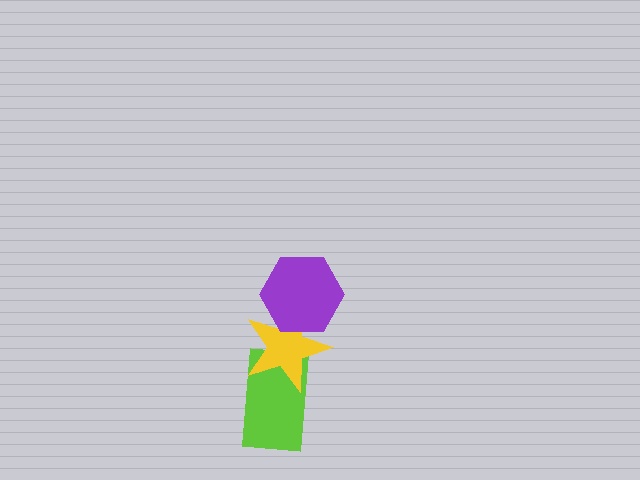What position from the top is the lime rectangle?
The lime rectangle is 3rd from the top.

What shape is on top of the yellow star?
The purple hexagon is on top of the yellow star.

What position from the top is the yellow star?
The yellow star is 2nd from the top.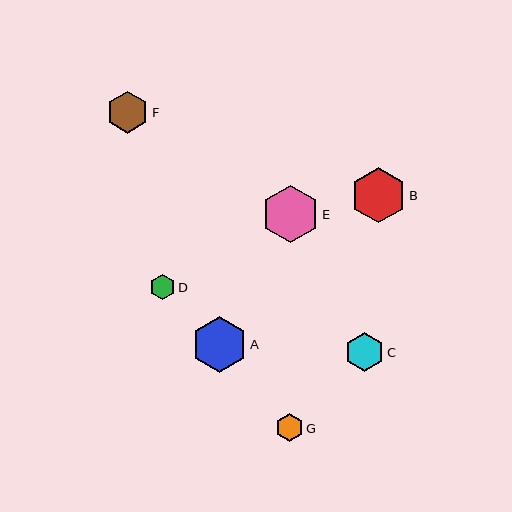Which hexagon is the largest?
Hexagon E is the largest with a size of approximately 58 pixels.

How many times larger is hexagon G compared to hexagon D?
Hexagon G is approximately 1.1 times the size of hexagon D.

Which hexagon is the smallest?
Hexagon D is the smallest with a size of approximately 25 pixels.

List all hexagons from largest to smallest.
From largest to smallest: E, A, B, F, C, G, D.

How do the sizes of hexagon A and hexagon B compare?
Hexagon A and hexagon B are approximately the same size.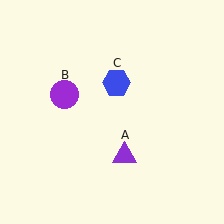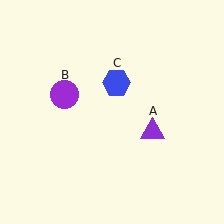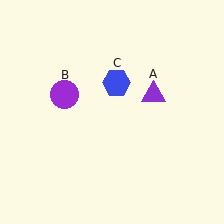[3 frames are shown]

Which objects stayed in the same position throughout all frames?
Purple circle (object B) and blue hexagon (object C) remained stationary.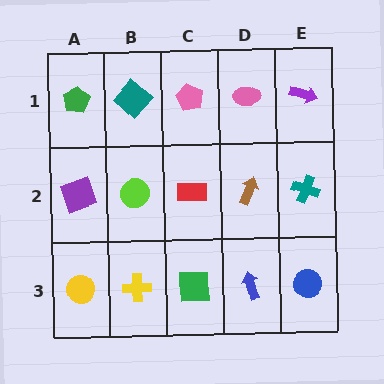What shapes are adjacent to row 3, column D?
A brown arrow (row 2, column D), a green square (row 3, column C), a blue circle (row 3, column E).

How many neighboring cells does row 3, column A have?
2.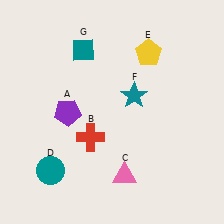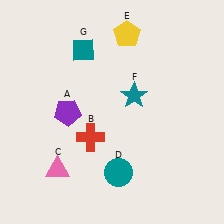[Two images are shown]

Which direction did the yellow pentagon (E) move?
The yellow pentagon (E) moved left.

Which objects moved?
The objects that moved are: the pink triangle (C), the teal circle (D), the yellow pentagon (E).